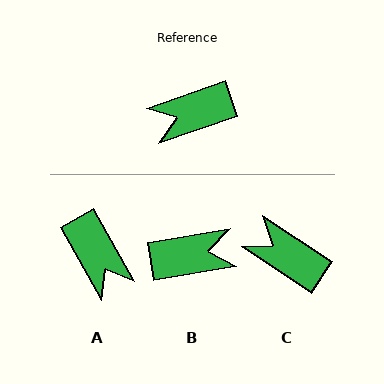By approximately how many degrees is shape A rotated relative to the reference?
Approximately 100 degrees counter-clockwise.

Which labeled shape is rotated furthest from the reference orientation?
B, about 171 degrees away.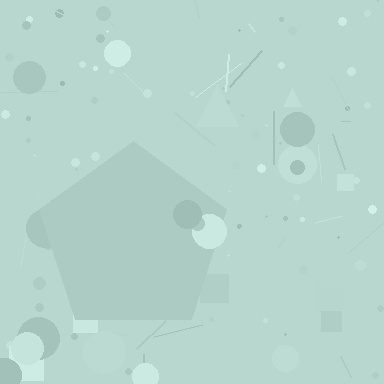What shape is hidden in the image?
A pentagon is hidden in the image.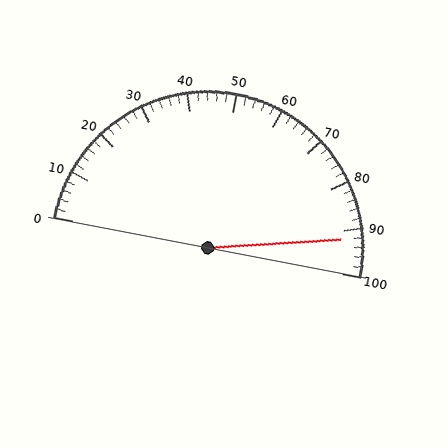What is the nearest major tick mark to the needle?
The nearest major tick mark is 90.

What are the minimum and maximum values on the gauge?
The gauge ranges from 0 to 100.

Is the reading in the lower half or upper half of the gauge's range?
The reading is in the upper half of the range (0 to 100).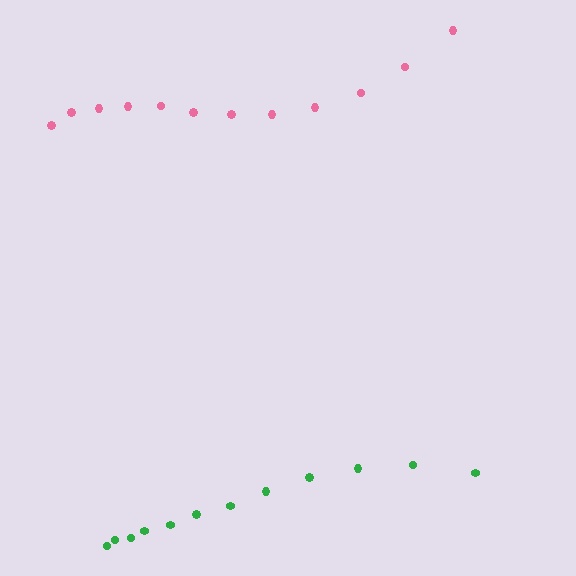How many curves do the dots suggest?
There are 2 distinct paths.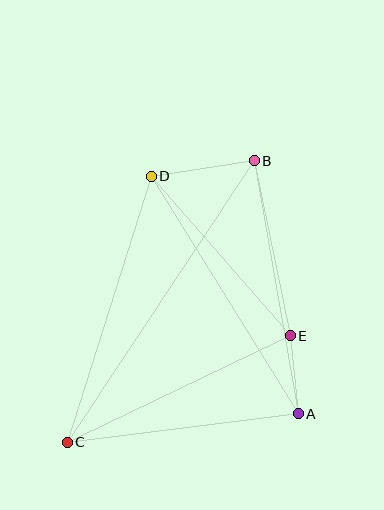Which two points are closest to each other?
Points A and E are closest to each other.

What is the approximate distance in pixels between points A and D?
The distance between A and D is approximately 279 pixels.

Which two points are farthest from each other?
Points B and C are farthest from each other.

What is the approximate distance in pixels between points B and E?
The distance between B and E is approximately 179 pixels.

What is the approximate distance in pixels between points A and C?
The distance between A and C is approximately 233 pixels.